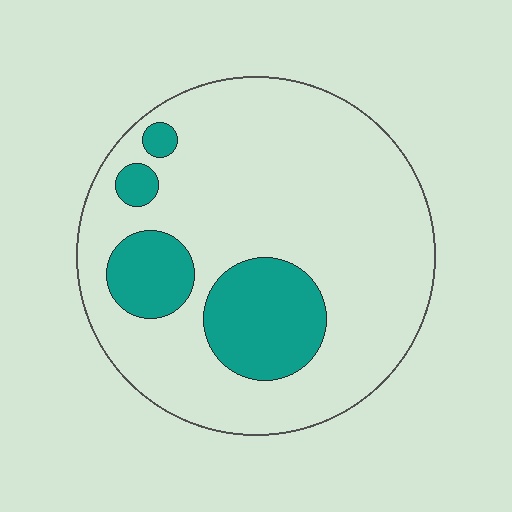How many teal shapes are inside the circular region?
4.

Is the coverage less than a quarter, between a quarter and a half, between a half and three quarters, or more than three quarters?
Less than a quarter.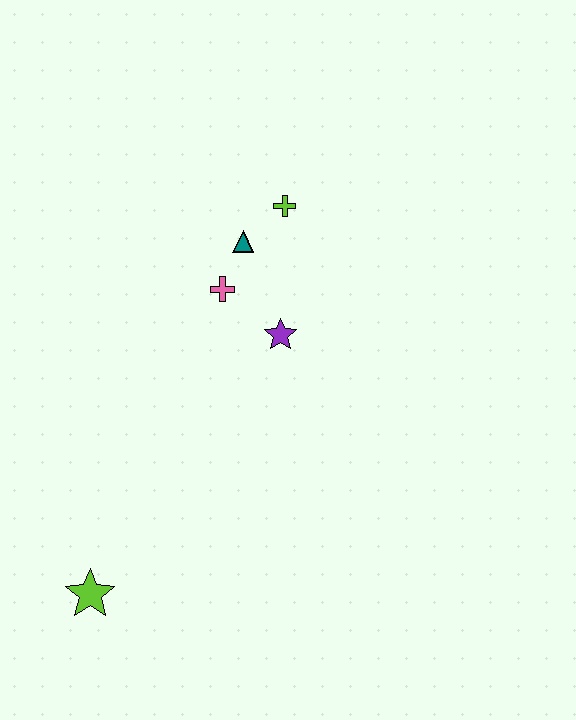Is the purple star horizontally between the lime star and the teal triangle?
No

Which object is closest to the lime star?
The purple star is closest to the lime star.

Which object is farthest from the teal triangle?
The lime star is farthest from the teal triangle.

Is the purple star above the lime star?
Yes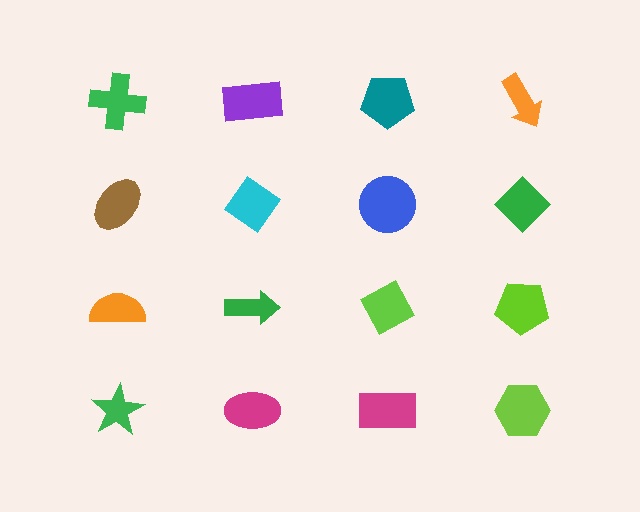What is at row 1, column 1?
A green cross.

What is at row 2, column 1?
A brown ellipse.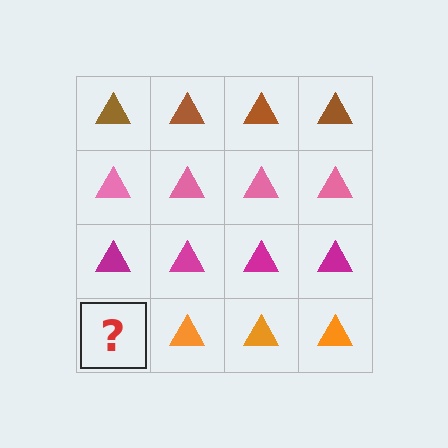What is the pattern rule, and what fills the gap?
The rule is that each row has a consistent color. The gap should be filled with an orange triangle.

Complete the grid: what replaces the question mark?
The question mark should be replaced with an orange triangle.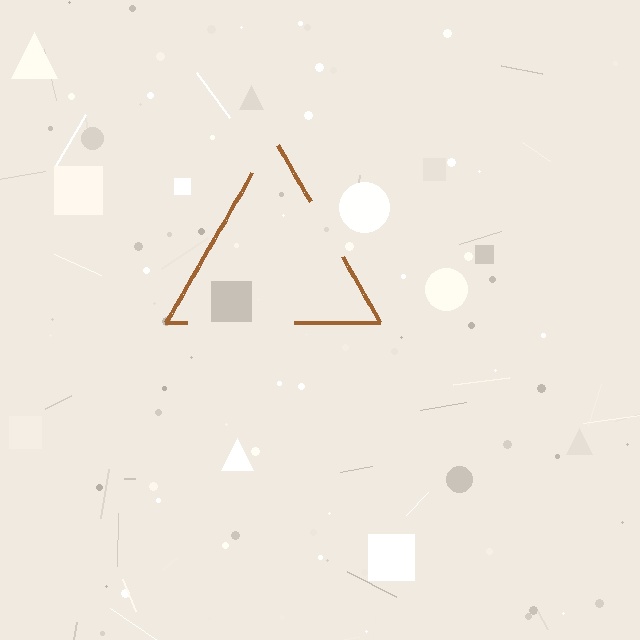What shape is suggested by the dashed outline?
The dashed outline suggests a triangle.